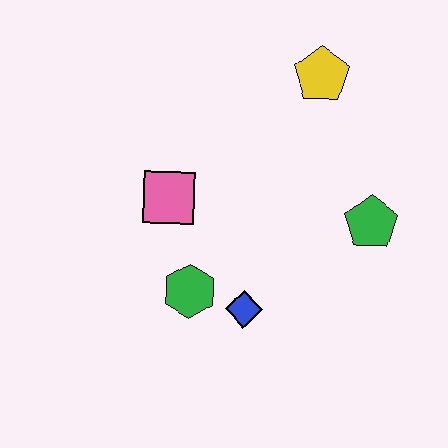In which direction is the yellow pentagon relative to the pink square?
The yellow pentagon is to the right of the pink square.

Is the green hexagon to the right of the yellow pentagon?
No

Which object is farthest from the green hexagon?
The yellow pentagon is farthest from the green hexagon.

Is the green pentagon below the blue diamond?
No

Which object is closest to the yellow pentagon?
The green pentagon is closest to the yellow pentagon.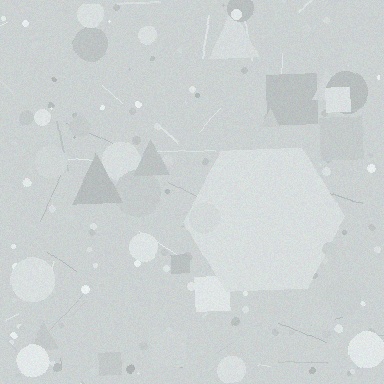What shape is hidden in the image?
A hexagon is hidden in the image.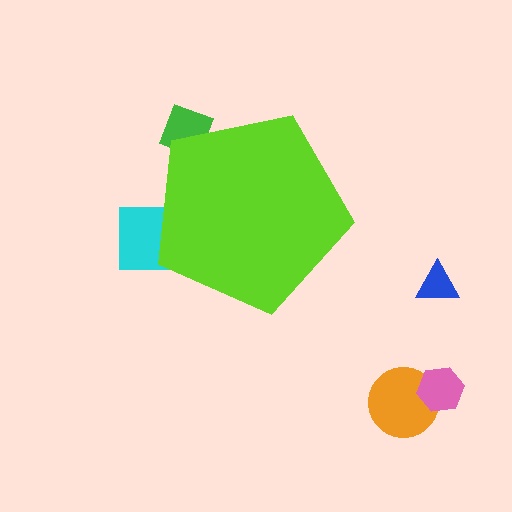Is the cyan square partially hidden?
Yes, the cyan square is partially hidden behind the lime pentagon.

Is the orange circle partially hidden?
No, the orange circle is fully visible.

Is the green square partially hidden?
Yes, the green square is partially hidden behind the lime pentagon.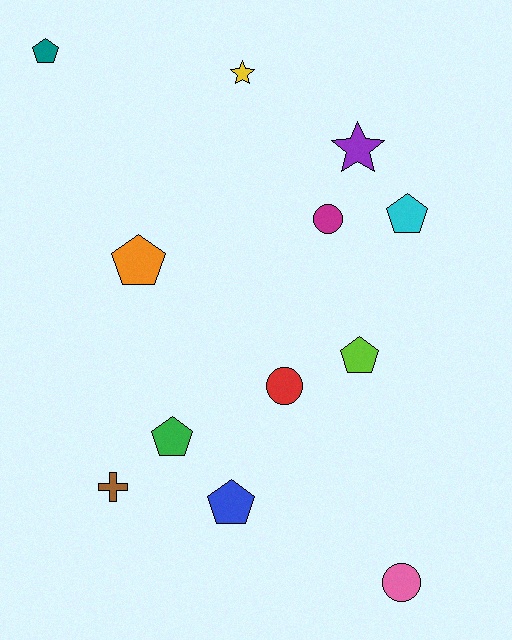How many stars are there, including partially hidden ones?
There are 2 stars.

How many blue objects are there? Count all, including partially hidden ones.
There is 1 blue object.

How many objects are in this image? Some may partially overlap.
There are 12 objects.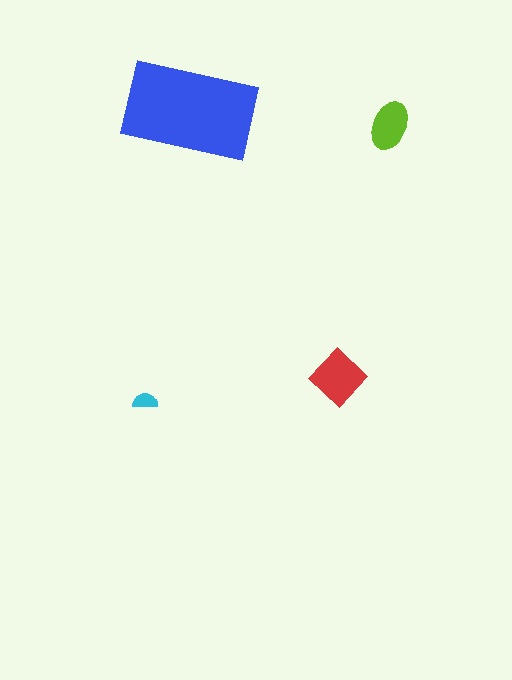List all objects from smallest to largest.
The cyan semicircle, the lime ellipse, the red diamond, the blue rectangle.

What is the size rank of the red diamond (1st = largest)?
2nd.